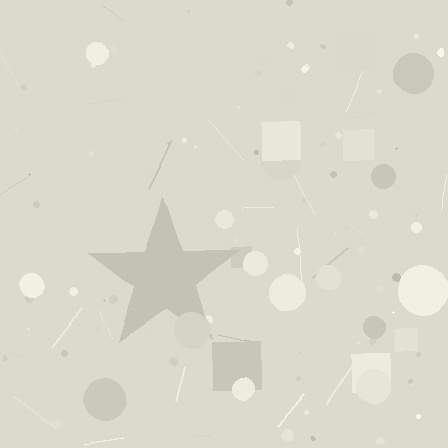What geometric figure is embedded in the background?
A star is embedded in the background.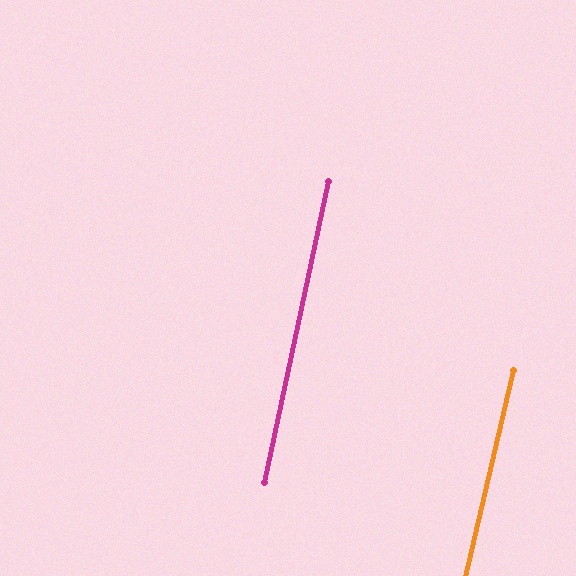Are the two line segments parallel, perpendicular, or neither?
Parallel — their directions differ by only 1.0°.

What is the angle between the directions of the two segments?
Approximately 1 degree.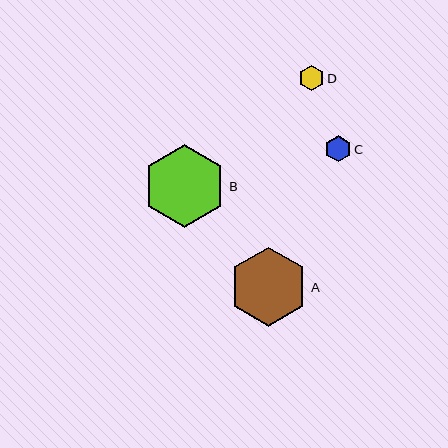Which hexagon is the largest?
Hexagon B is the largest with a size of approximately 83 pixels.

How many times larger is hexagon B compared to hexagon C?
Hexagon B is approximately 3.1 times the size of hexagon C.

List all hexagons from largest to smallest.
From largest to smallest: B, A, C, D.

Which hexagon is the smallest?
Hexagon D is the smallest with a size of approximately 25 pixels.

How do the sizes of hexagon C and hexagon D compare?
Hexagon C and hexagon D are approximately the same size.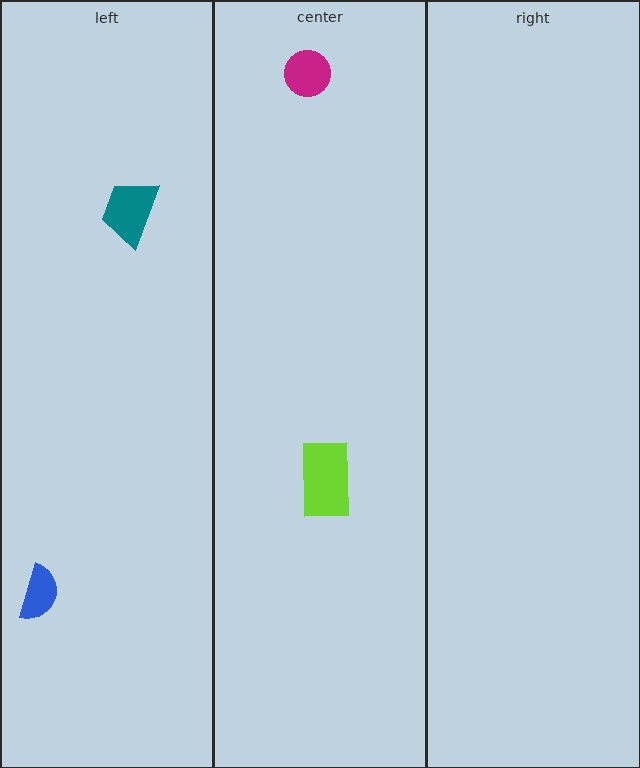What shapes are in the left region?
The teal trapezoid, the blue semicircle.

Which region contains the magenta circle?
The center region.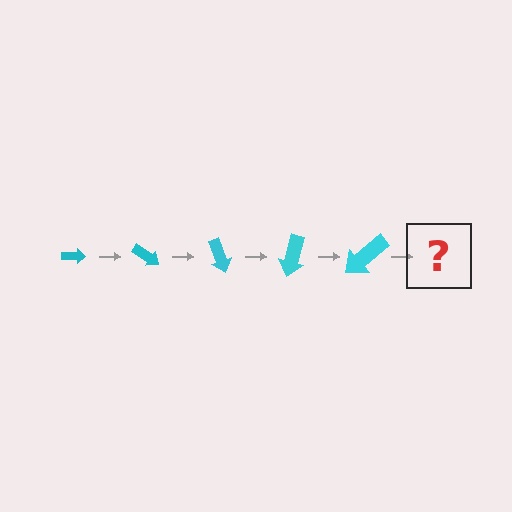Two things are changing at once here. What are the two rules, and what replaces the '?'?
The two rules are that the arrow grows larger each step and it rotates 35 degrees each step. The '?' should be an arrow, larger than the previous one and rotated 175 degrees from the start.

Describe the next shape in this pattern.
It should be an arrow, larger than the previous one and rotated 175 degrees from the start.